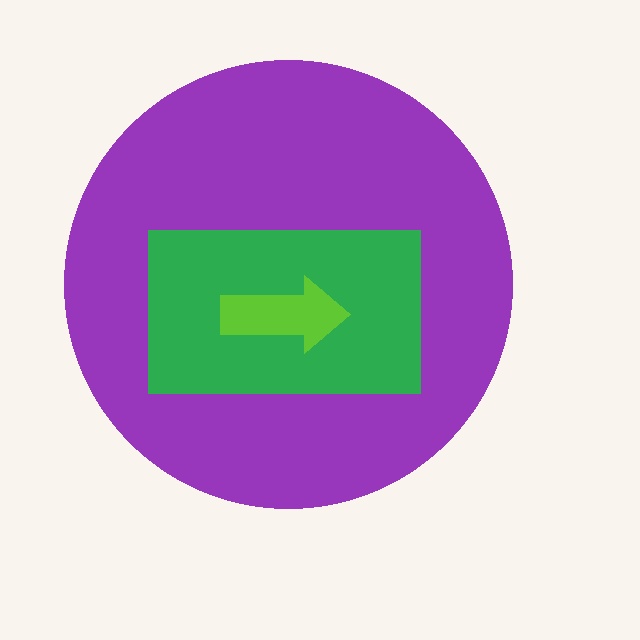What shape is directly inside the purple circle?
The green rectangle.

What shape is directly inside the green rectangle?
The lime arrow.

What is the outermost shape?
The purple circle.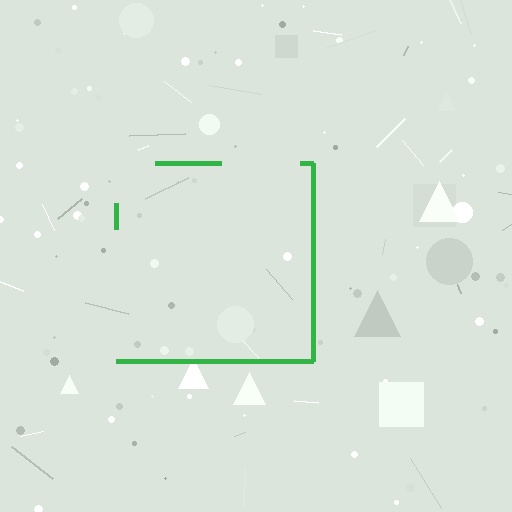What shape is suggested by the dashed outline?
The dashed outline suggests a square.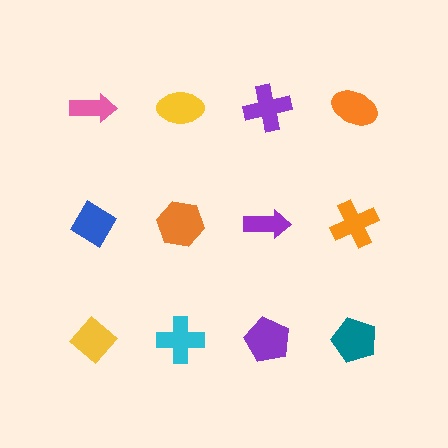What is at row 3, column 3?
A purple pentagon.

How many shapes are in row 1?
4 shapes.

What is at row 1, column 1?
A pink arrow.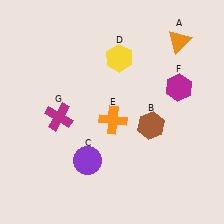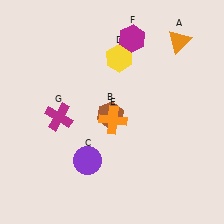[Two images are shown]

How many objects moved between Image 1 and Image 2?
2 objects moved between the two images.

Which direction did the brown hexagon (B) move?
The brown hexagon (B) moved left.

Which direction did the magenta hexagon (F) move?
The magenta hexagon (F) moved up.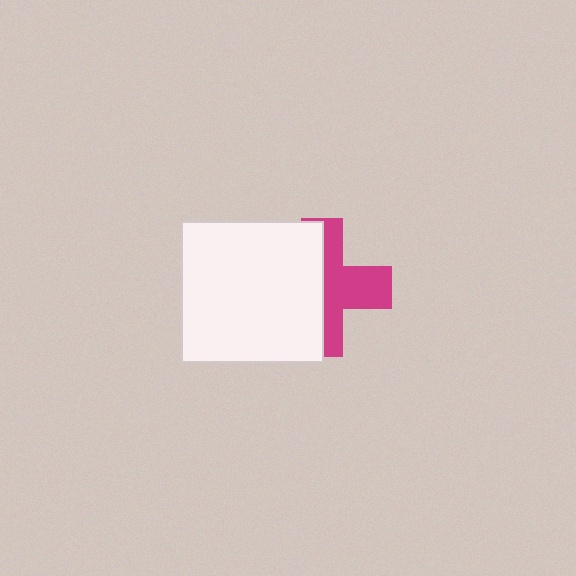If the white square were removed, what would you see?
You would see the complete magenta cross.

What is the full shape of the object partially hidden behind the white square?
The partially hidden object is a magenta cross.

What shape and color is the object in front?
The object in front is a white square.